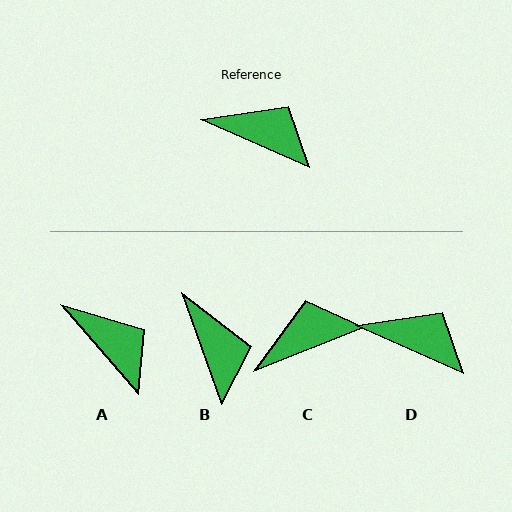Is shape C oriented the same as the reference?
No, it is off by about 46 degrees.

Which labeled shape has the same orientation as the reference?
D.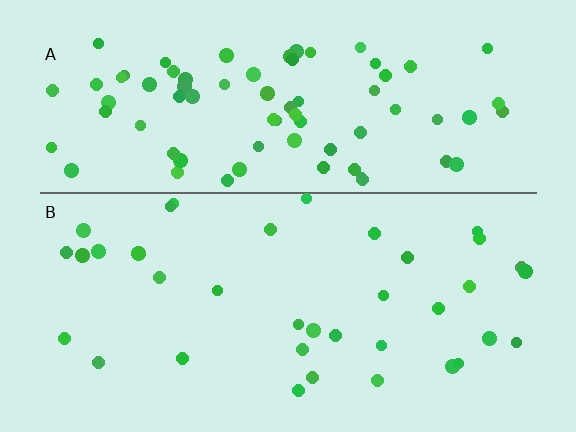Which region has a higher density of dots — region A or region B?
A (the top).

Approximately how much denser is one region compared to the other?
Approximately 2.1× — region A over region B.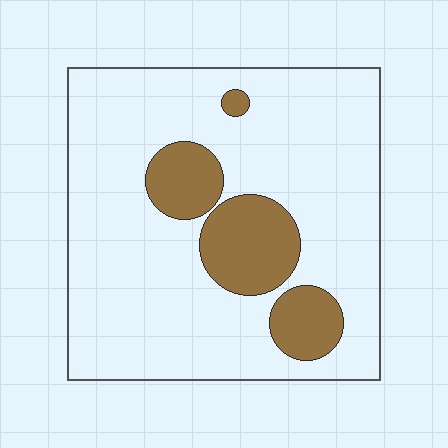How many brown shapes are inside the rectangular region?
4.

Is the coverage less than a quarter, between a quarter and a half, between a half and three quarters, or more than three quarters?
Less than a quarter.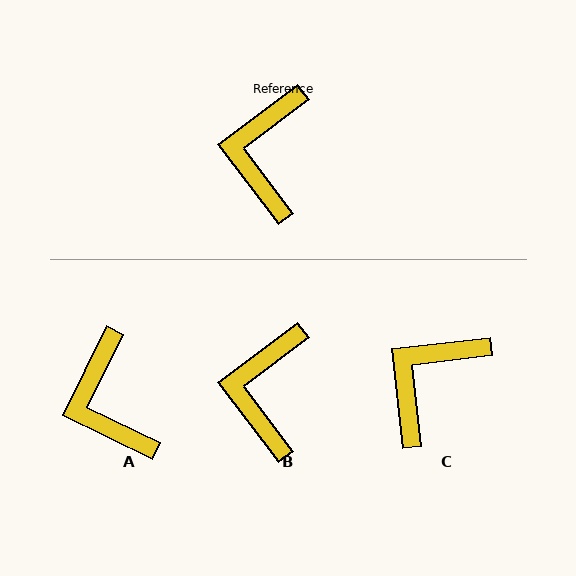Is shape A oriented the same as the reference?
No, it is off by about 27 degrees.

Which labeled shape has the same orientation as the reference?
B.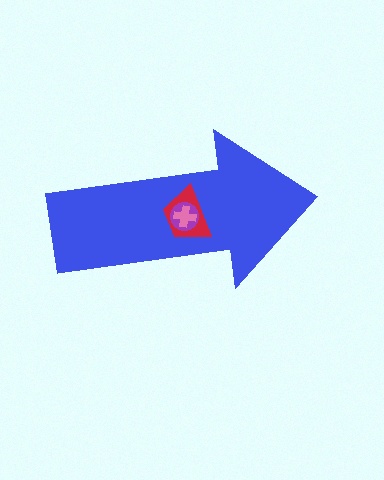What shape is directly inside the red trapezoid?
The purple circle.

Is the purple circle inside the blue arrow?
Yes.